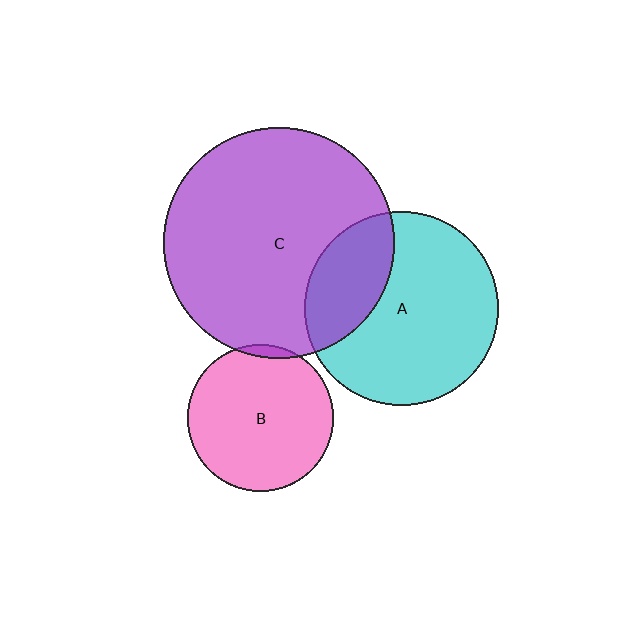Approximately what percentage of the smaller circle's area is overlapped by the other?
Approximately 5%.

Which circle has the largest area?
Circle C (purple).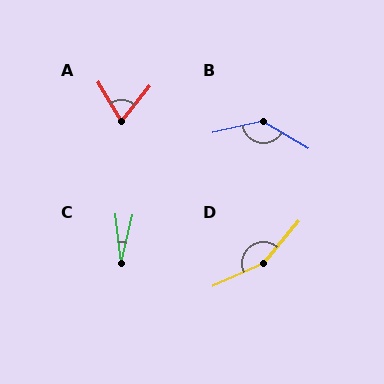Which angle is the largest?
D, at approximately 155 degrees.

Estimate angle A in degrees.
Approximately 69 degrees.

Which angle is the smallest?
C, at approximately 21 degrees.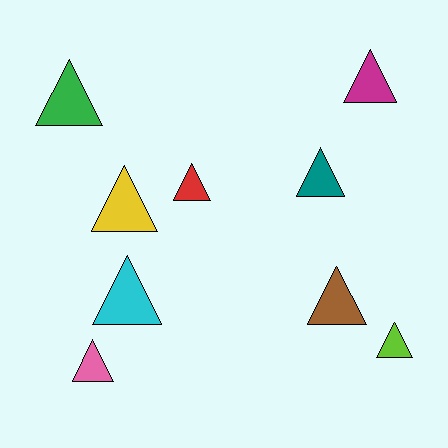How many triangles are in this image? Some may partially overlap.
There are 9 triangles.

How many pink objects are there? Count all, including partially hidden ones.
There is 1 pink object.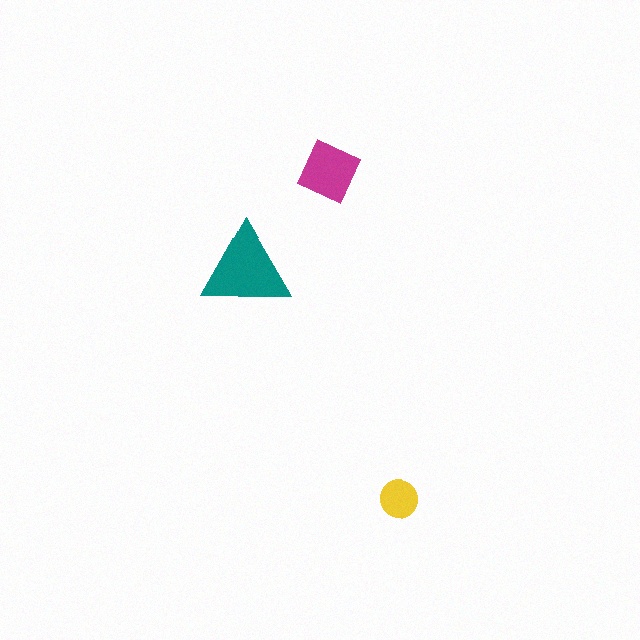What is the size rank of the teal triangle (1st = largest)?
1st.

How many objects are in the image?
There are 3 objects in the image.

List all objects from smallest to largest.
The yellow circle, the magenta square, the teal triangle.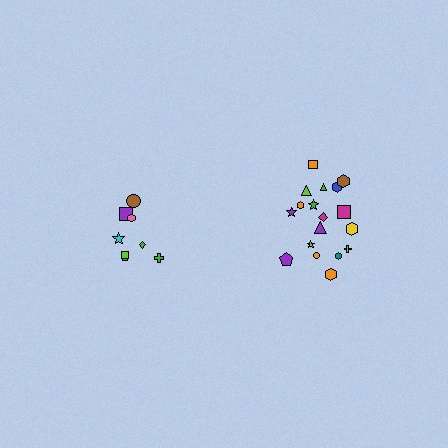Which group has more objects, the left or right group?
The right group.